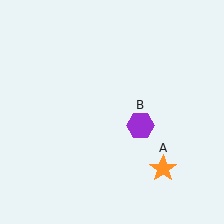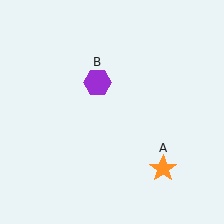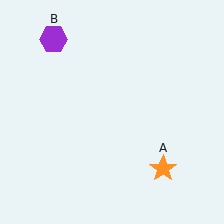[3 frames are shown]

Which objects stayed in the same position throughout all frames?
Orange star (object A) remained stationary.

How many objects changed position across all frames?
1 object changed position: purple hexagon (object B).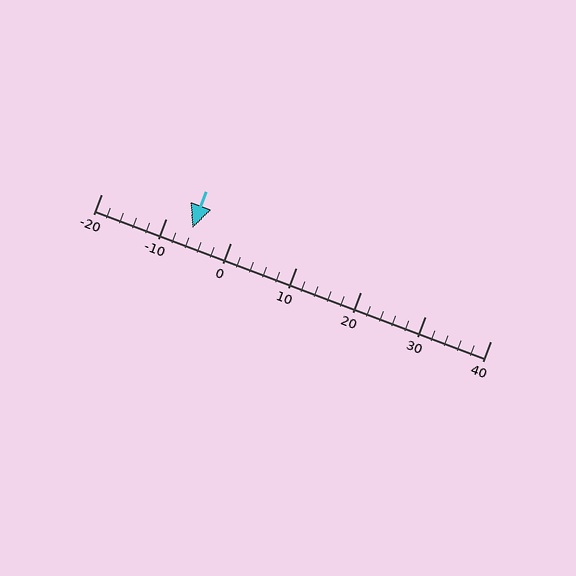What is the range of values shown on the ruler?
The ruler shows values from -20 to 40.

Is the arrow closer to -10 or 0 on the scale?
The arrow is closer to -10.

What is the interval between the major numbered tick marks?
The major tick marks are spaced 10 units apart.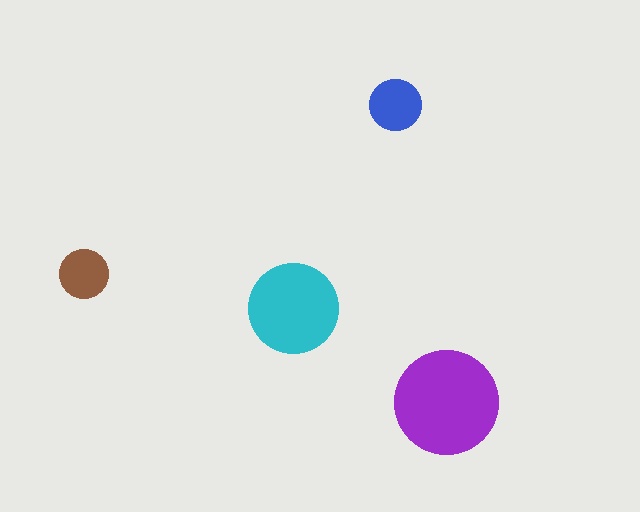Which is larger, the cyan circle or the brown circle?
The cyan one.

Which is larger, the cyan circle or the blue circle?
The cyan one.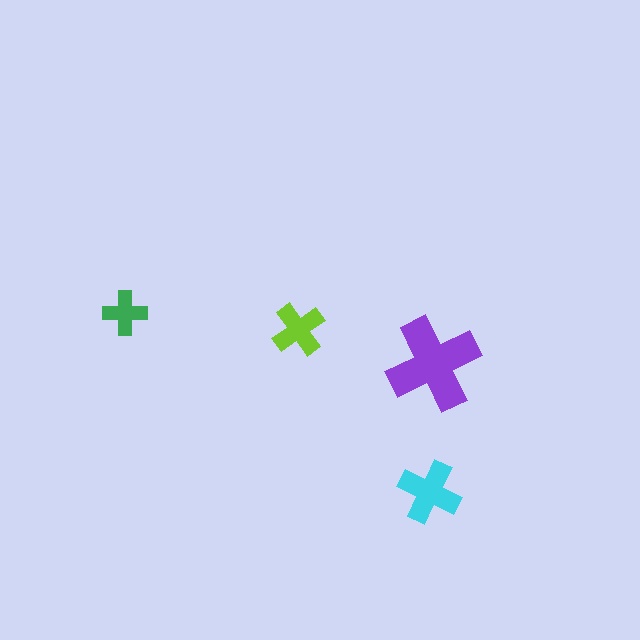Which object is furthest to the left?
The green cross is leftmost.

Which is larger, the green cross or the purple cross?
The purple one.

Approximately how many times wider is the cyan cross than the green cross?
About 1.5 times wider.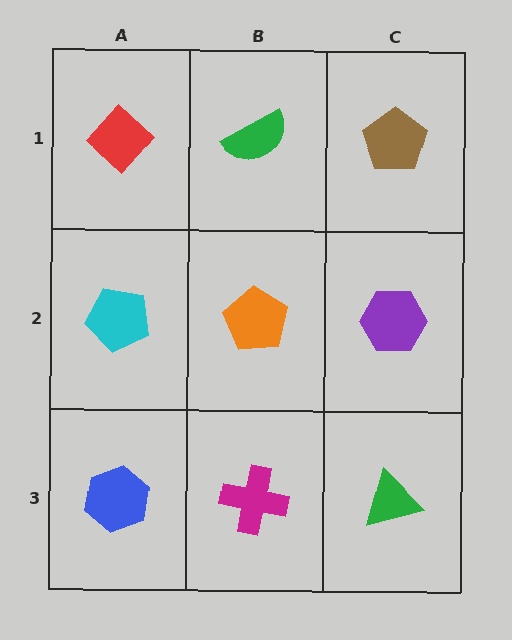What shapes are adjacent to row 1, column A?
A cyan pentagon (row 2, column A), a green semicircle (row 1, column B).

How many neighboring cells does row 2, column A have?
3.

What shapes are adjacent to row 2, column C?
A brown pentagon (row 1, column C), a green triangle (row 3, column C), an orange pentagon (row 2, column B).